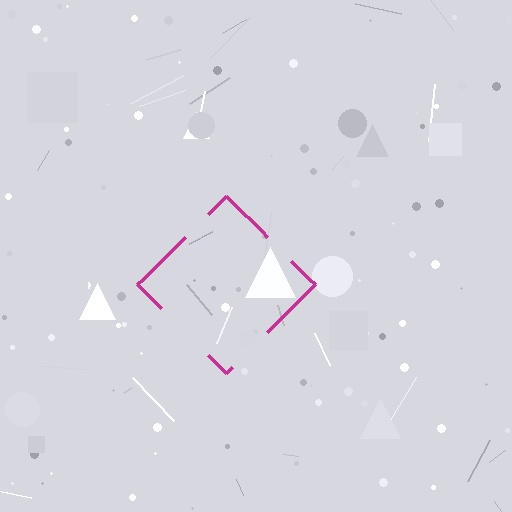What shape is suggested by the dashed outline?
The dashed outline suggests a diamond.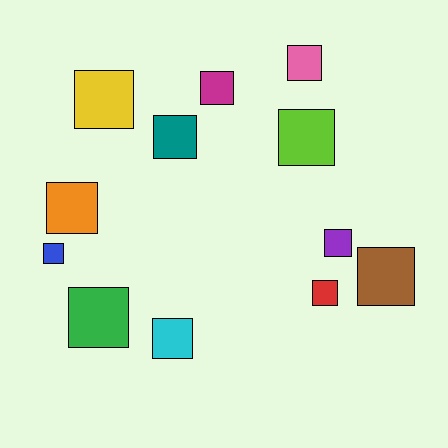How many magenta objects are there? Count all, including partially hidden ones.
There is 1 magenta object.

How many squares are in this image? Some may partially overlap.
There are 12 squares.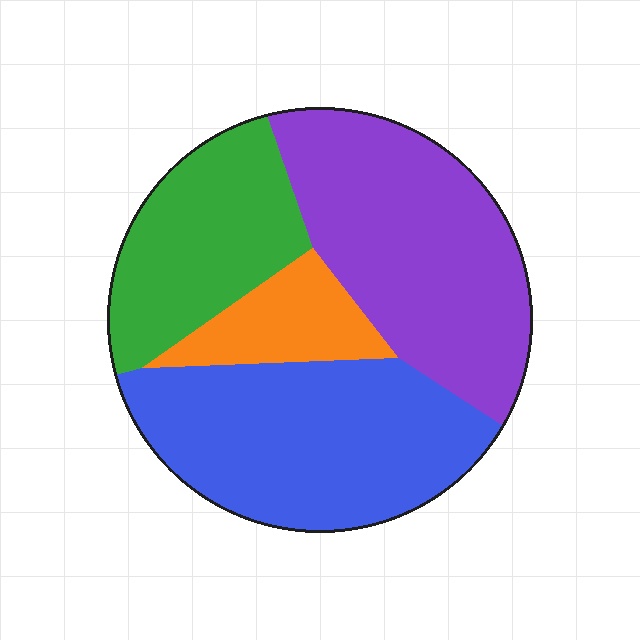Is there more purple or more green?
Purple.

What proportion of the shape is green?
Green takes up about one fifth (1/5) of the shape.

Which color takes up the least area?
Orange, at roughly 10%.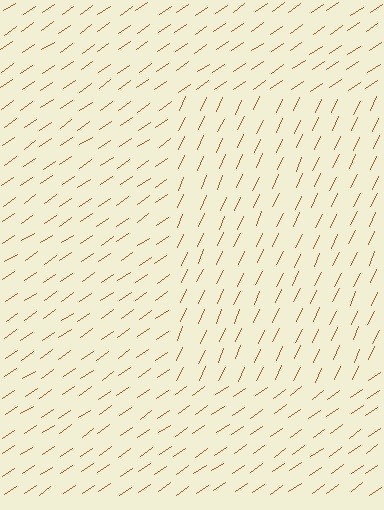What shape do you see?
I see a rectangle.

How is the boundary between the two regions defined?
The boundary is defined purely by a change in line orientation (approximately 31 degrees difference). All lines are the same color and thickness.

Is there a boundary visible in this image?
Yes, there is a texture boundary formed by a change in line orientation.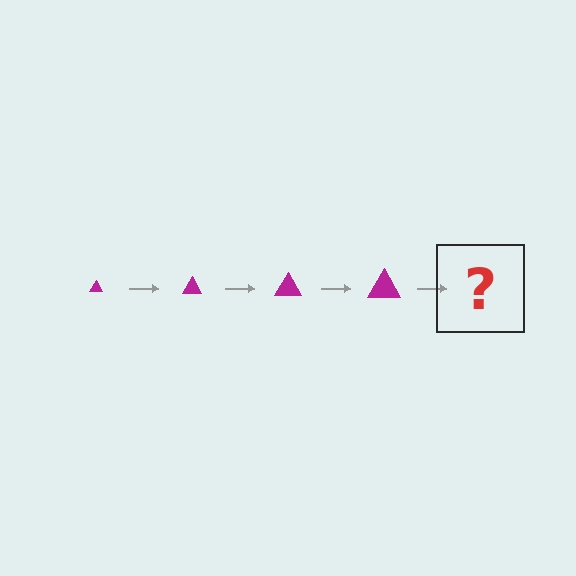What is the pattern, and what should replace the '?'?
The pattern is that the triangle gets progressively larger each step. The '?' should be a magenta triangle, larger than the previous one.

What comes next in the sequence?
The next element should be a magenta triangle, larger than the previous one.